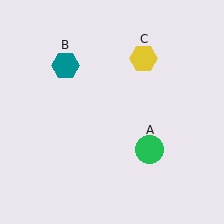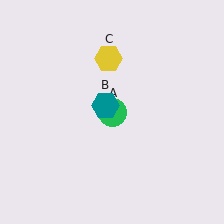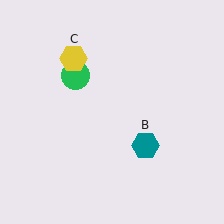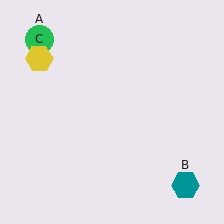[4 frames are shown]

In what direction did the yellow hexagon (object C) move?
The yellow hexagon (object C) moved left.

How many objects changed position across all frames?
3 objects changed position: green circle (object A), teal hexagon (object B), yellow hexagon (object C).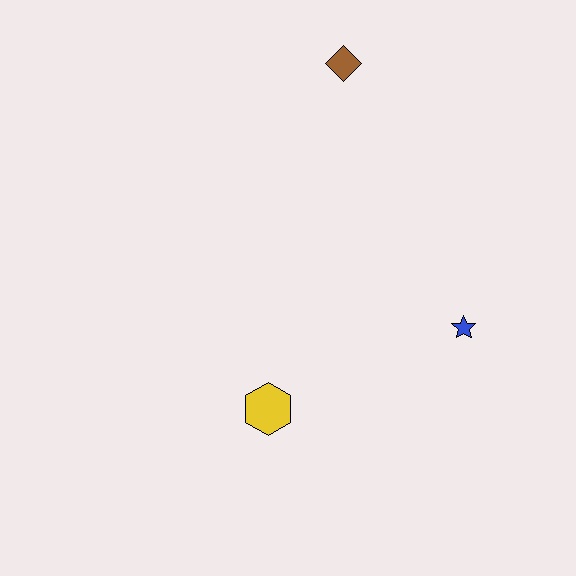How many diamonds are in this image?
There is 1 diamond.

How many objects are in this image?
There are 3 objects.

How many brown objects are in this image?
There is 1 brown object.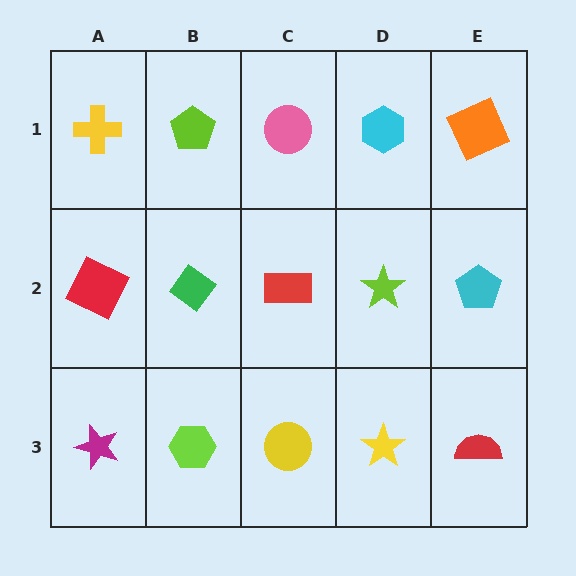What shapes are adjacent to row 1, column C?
A red rectangle (row 2, column C), a lime pentagon (row 1, column B), a cyan hexagon (row 1, column D).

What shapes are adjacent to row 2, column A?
A yellow cross (row 1, column A), a magenta star (row 3, column A), a green diamond (row 2, column B).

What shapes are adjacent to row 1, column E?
A cyan pentagon (row 2, column E), a cyan hexagon (row 1, column D).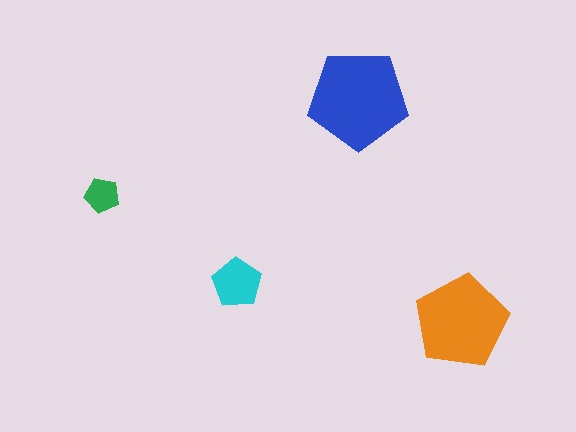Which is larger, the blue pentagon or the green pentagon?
The blue one.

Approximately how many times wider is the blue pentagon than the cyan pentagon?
About 2 times wider.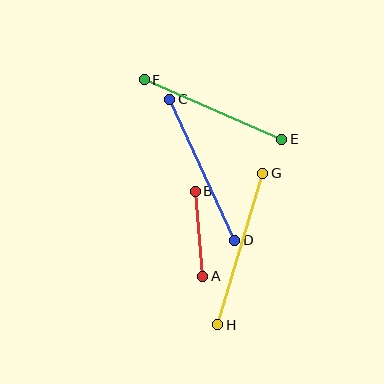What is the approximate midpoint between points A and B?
The midpoint is at approximately (199, 234) pixels.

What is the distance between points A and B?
The distance is approximately 85 pixels.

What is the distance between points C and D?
The distance is approximately 156 pixels.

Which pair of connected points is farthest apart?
Points G and H are farthest apart.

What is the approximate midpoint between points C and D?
The midpoint is at approximately (202, 170) pixels.